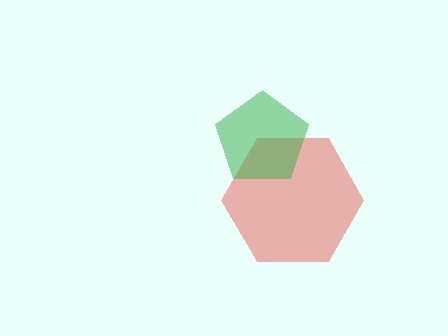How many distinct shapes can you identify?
There are 2 distinct shapes: a red hexagon, a green pentagon.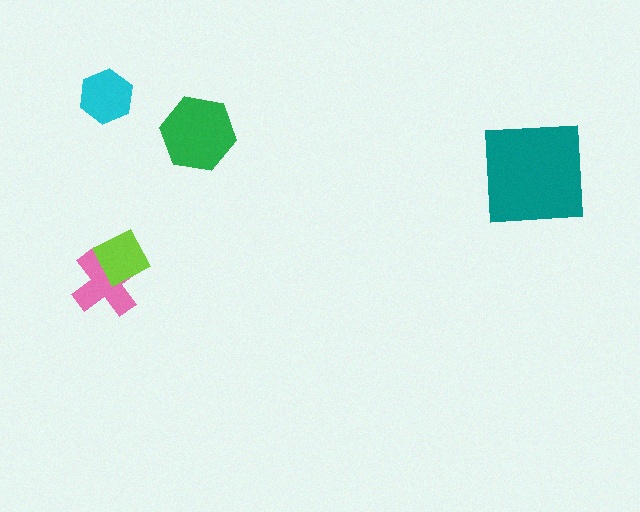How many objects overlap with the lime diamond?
1 object overlaps with the lime diamond.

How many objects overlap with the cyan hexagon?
0 objects overlap with the cyan hexagon.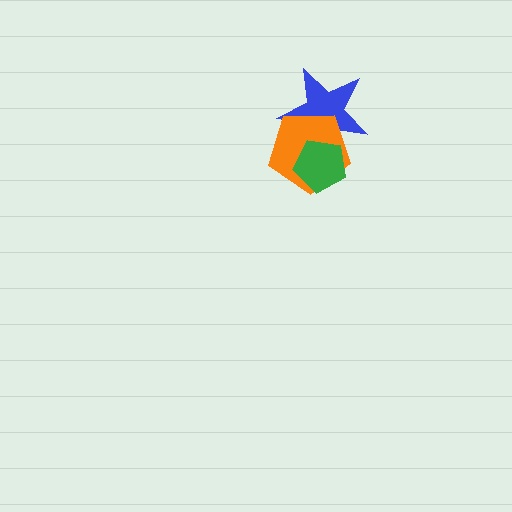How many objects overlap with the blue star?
2 objects overlap with the blue star.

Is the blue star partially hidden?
Yes, it is partially covered by another shape.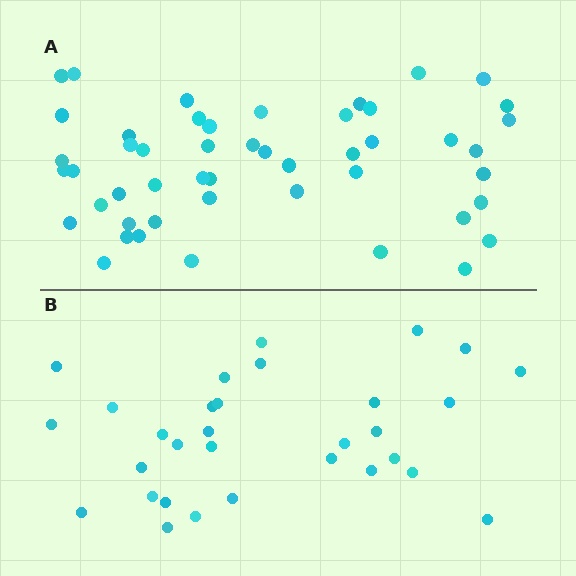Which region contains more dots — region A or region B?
Region A (the top region) has more dots.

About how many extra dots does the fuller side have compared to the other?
Region A has approximately 20 more dots than region B.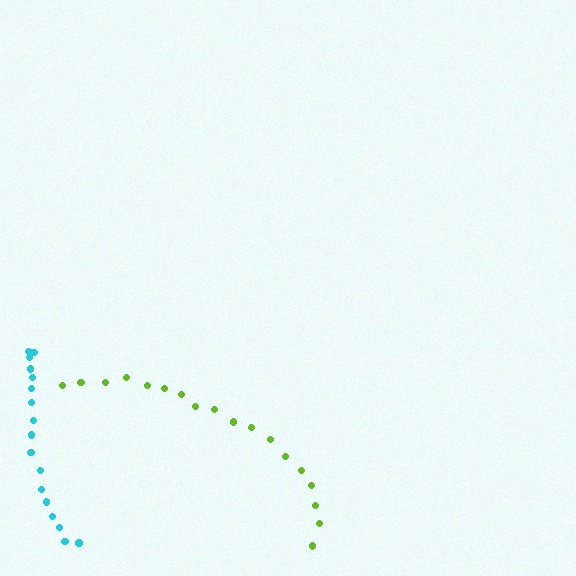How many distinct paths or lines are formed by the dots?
There are 2 distinct paths.